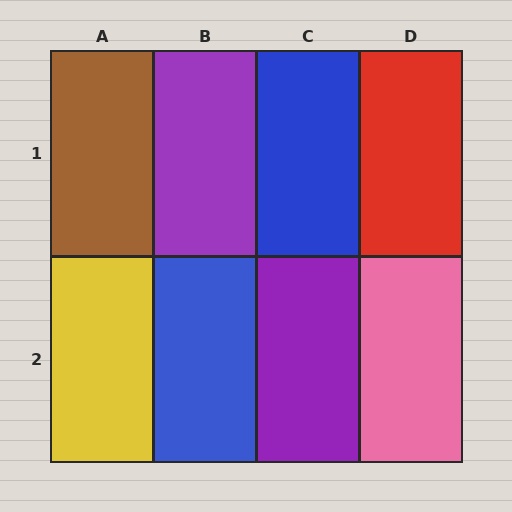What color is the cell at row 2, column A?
Yellow.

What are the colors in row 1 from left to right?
Brown, purple, blue, red.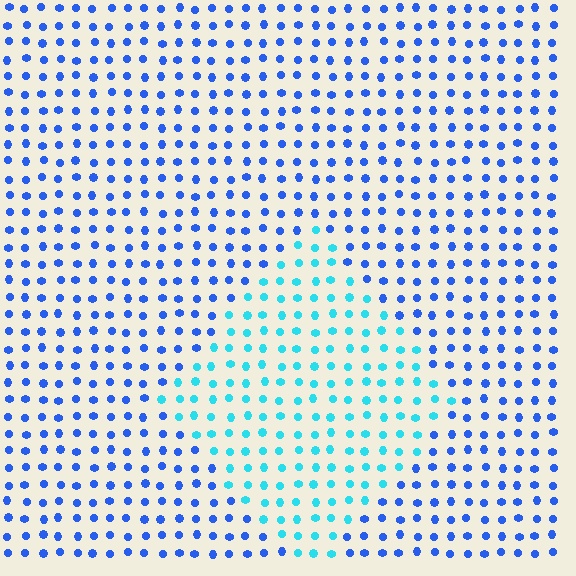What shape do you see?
I see a diamond.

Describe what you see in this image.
The image is filled with small blue elements in a uniform arrangement. A diamond-shaped region is visible where the elements are tinted to a slightly different hue, forming a subtle color boundary.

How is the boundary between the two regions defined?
The boundary is defined purely by a slight shift in hue (about 40 degrees). Spacing, size, and orientation are identical on both sides.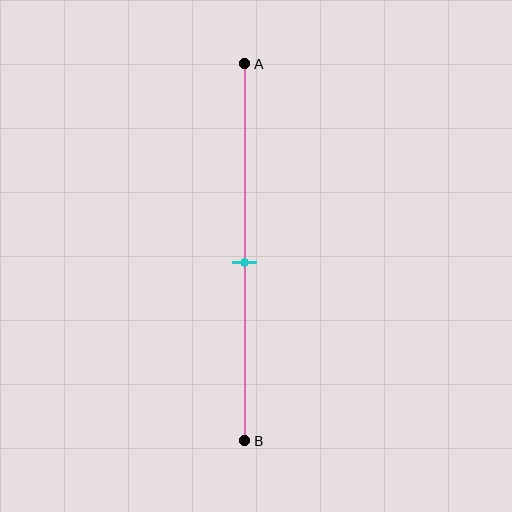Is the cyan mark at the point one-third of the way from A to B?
No, the mark is at about 55% from A, not at the 33% one-third point.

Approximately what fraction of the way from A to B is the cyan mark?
The cyan mark is approximately 55% of the way from A to B.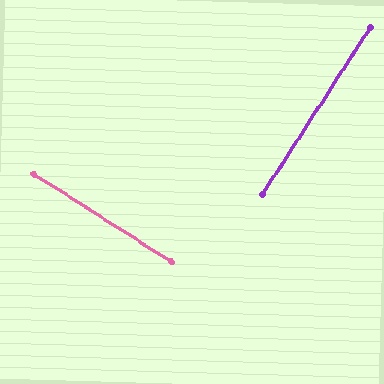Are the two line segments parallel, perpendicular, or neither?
Perpendicular — they meet at approximately 89°.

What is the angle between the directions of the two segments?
Approximately 89 degrees.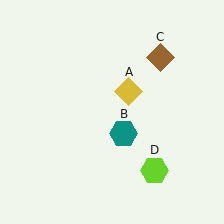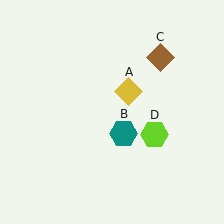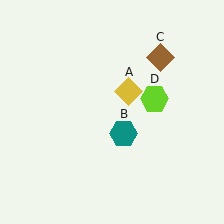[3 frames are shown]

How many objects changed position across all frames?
1 object changed position: lime hexagon (object D).